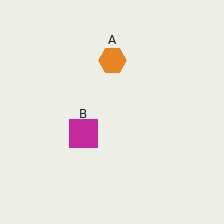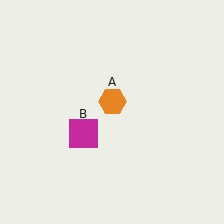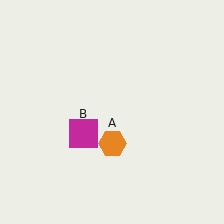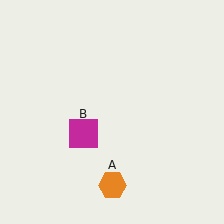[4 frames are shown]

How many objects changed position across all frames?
1 object changed position: orange hexagon (object A).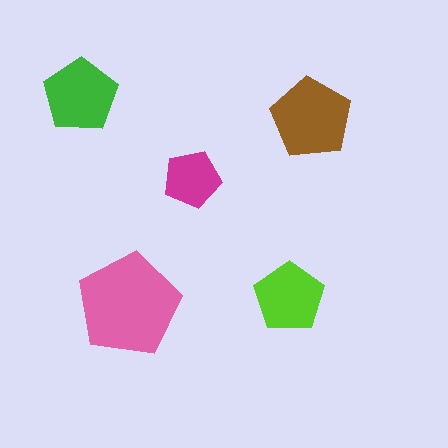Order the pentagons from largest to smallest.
the pink one, the brown one, the green one, the lime one, the magenta one.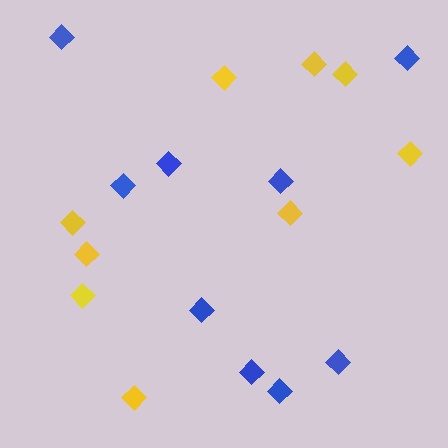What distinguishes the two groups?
There are 2 groups: one group of blue diamonds (9) and one group of yellow diamonds (9).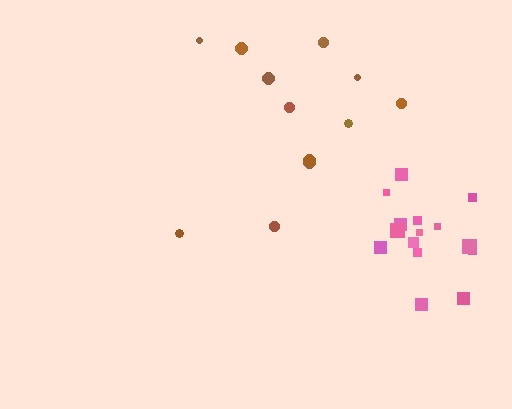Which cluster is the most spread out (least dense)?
Brown.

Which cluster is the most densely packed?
Pink.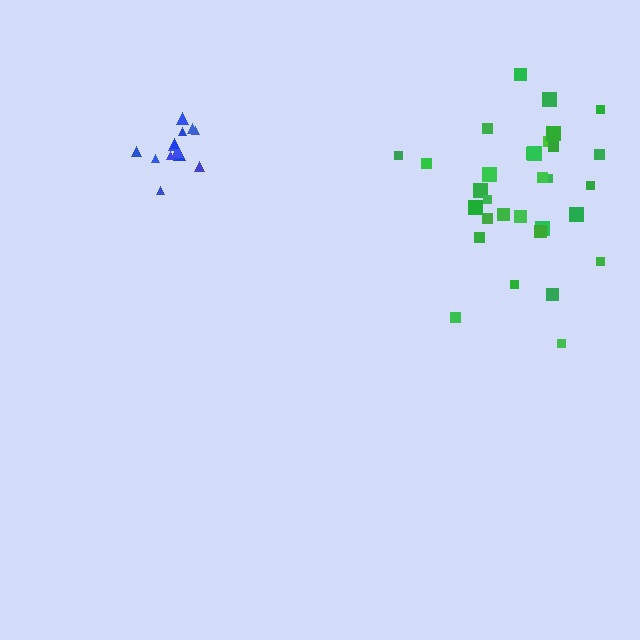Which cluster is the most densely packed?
Blue.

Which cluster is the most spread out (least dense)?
Green.